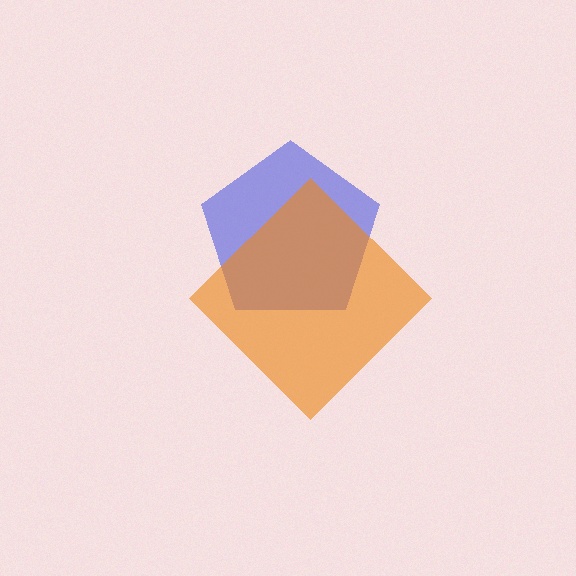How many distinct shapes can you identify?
There are 2 distinct shapes: a blue pentagon, an orange diamond.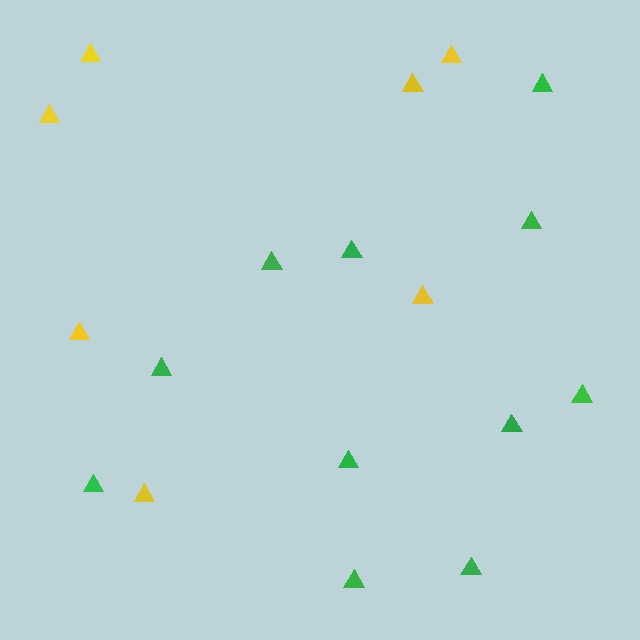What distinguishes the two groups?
There are 2 groups: one group of green triangles (11) and one group of yellow triangles (7).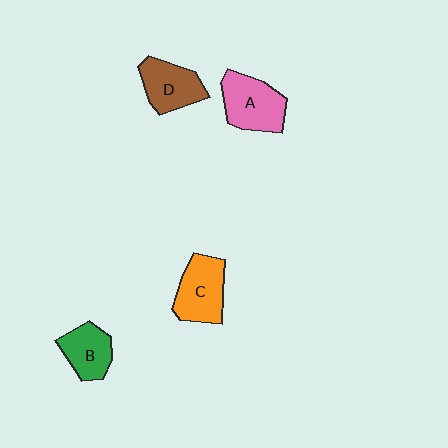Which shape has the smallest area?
Shape B (green).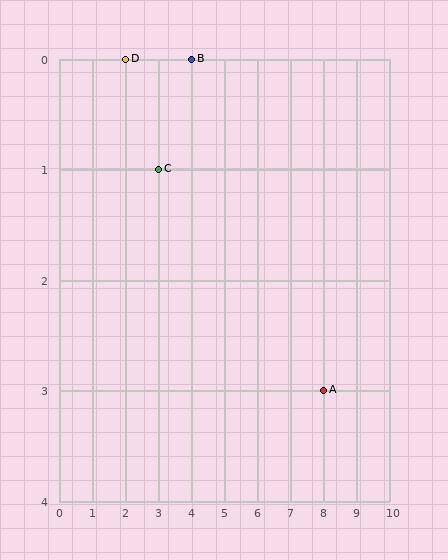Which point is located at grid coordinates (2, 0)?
Point D is at (2, 0).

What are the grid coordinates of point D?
Point D is at grid coordinates (2, 0).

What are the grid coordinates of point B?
Point B is at grid coordinates (4, 0).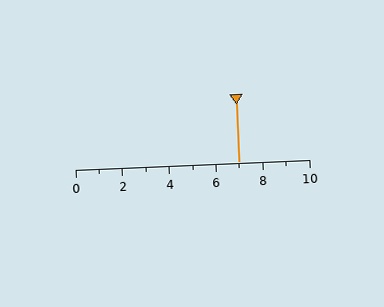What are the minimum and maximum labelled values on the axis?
The axis runs from 0 to 10.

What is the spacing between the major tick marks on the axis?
The major ticks are spaced 2 apart.